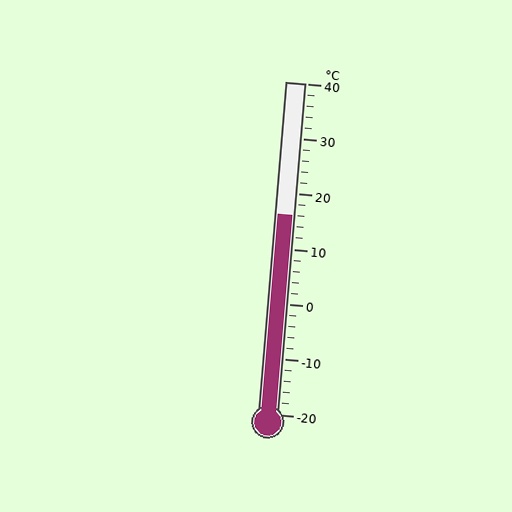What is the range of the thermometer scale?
The thermometer scale ranges from -20°C to 40°C.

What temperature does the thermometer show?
The thermometer shows approximately 16°C.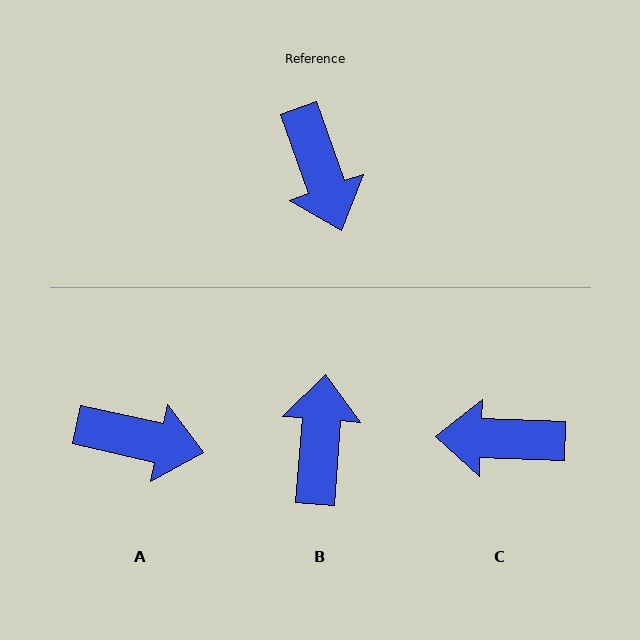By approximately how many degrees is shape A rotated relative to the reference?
Approximately 58 degrees counter-clockwise.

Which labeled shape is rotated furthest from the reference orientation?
B, about 156 degrees away.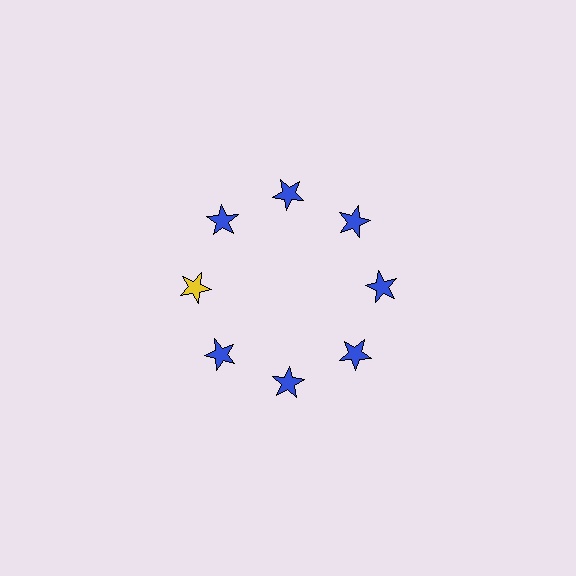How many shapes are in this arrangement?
There are 8 shapes arranged in a ring pattern.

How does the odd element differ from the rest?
It has a different color: yellow instead of blue.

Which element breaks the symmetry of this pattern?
The yellow star at roughly the 9 o'clock position breaks the symmetry. All other shapes are blue stars.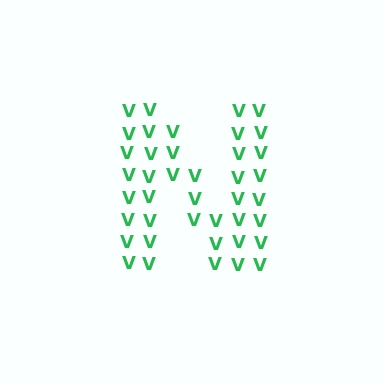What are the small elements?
The small elements are letter V's.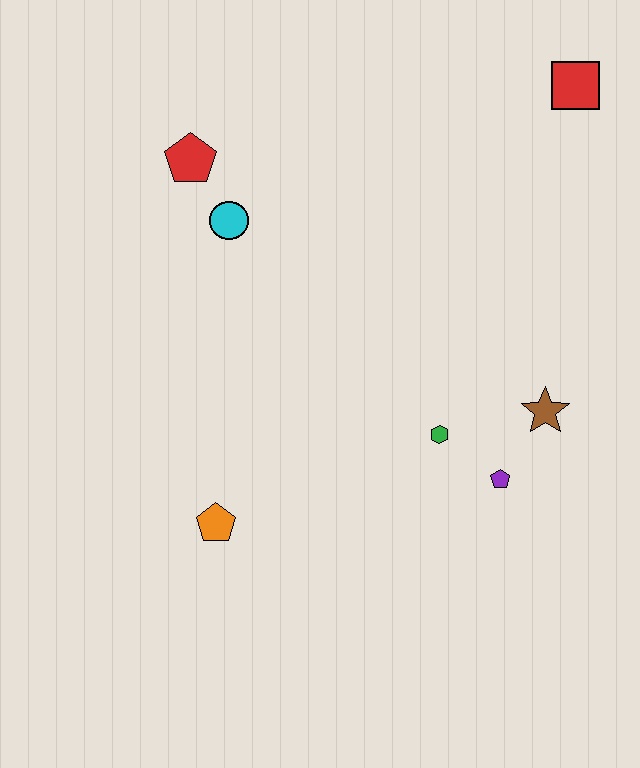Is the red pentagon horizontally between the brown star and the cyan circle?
No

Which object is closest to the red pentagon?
The cyan circle is closest to the red pentagon.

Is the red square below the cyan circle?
No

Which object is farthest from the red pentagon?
The purple pentagon is farthest from the red pentagon.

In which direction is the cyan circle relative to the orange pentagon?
The cyan circle is above the orange pentagon.